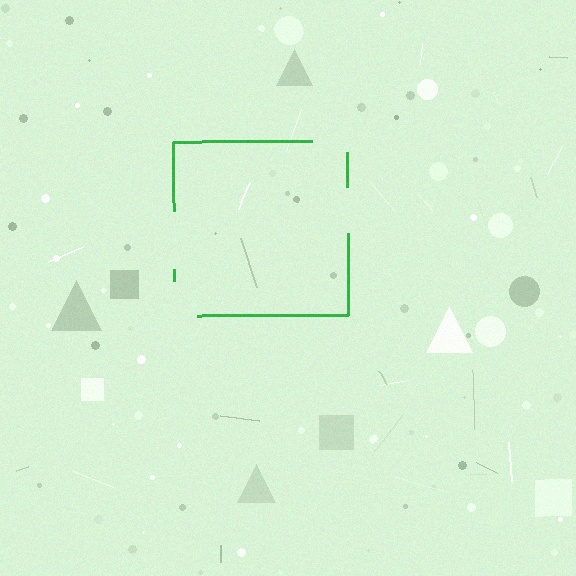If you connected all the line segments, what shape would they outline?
They would outline a square.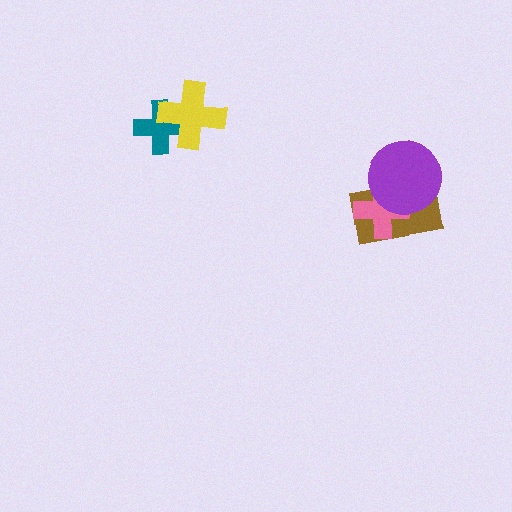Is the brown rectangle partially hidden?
Yes, it is partially covered by another shape.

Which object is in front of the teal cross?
The yellow cross is in front of the teal cross.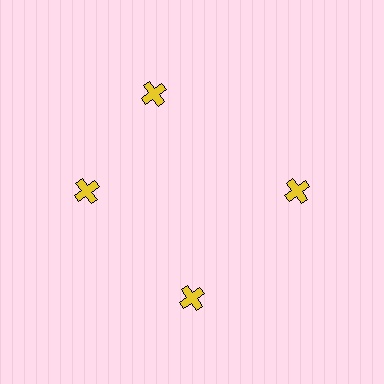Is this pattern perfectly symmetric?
No. The 4 yellow crosses are arranged in a ring, but one element near the 12 o'clock position is rotated out of alignment along the ring, breaking the 4-fold rotational symmetry.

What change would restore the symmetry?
The symmetry would be restored by rotating it back into even spacing with its neighbors so that all 4 crosses sit at equal angles and equal distance from the center.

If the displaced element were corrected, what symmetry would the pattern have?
It would have 4-fold rotational symmetry — the pattern would map onto itself every 90 degrees.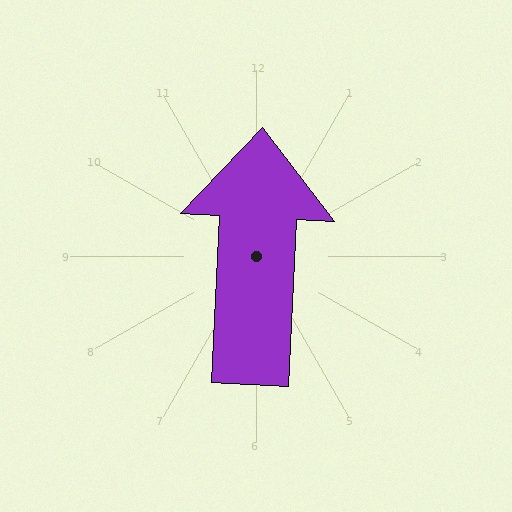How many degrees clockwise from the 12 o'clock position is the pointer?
Approximately 3 degrees.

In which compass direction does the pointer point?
North.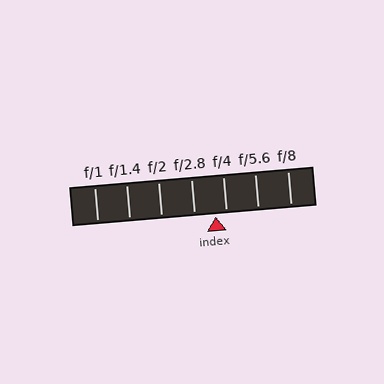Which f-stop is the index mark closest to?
The index mark is closest to f/4.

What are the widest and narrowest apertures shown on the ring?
The widest aperture shown is f/1 and the narrowest is f/8.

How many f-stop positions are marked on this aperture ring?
There are 7 f-stop positions marked.